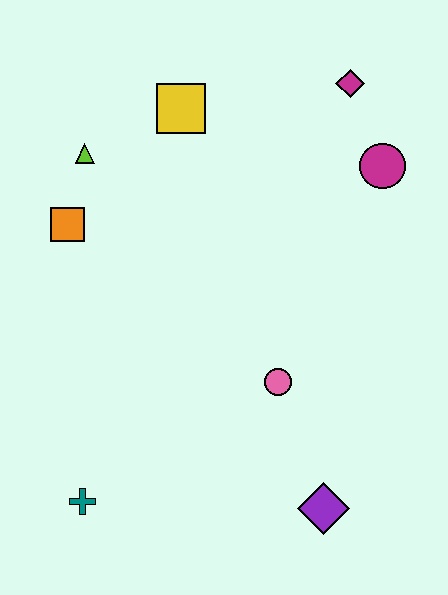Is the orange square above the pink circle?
Yes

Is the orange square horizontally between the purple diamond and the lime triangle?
No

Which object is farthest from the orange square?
The purple diamond is farthest from the orange square.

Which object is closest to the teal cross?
The pink circle is closest to the teal cross.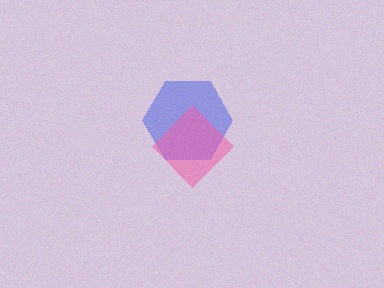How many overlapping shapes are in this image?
There are 2 overlapping shapes in the image.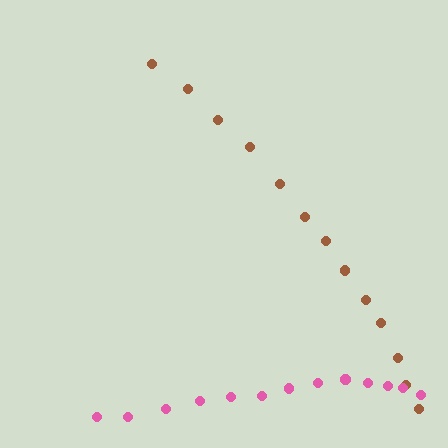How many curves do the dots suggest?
There are 2 distinct paths.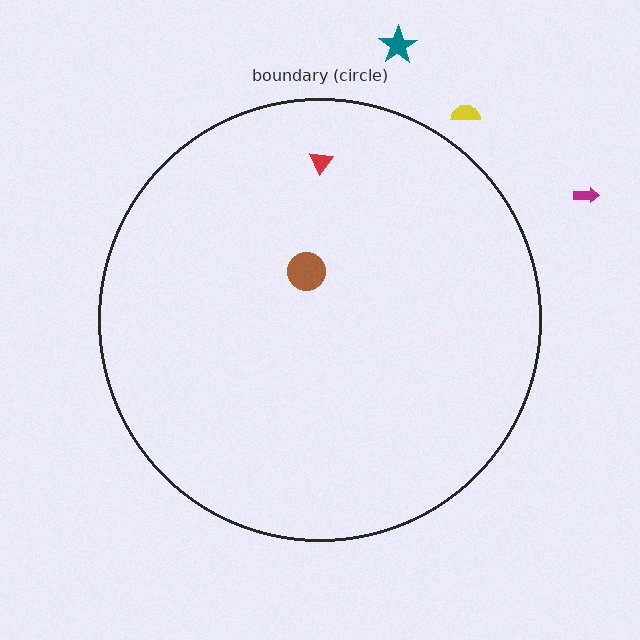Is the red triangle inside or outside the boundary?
Inside.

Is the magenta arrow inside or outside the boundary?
Outside.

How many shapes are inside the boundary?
2 inside, 3 outside.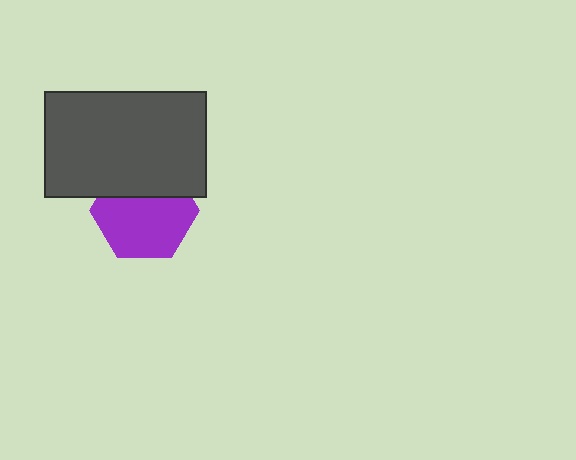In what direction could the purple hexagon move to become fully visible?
The purple hexagon could move down. That would shift it out from behind the dark gray rectangle entirely.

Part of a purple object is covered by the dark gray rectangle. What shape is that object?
It is a hexagon.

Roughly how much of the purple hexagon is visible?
Most of it is visible (roughly 67%).